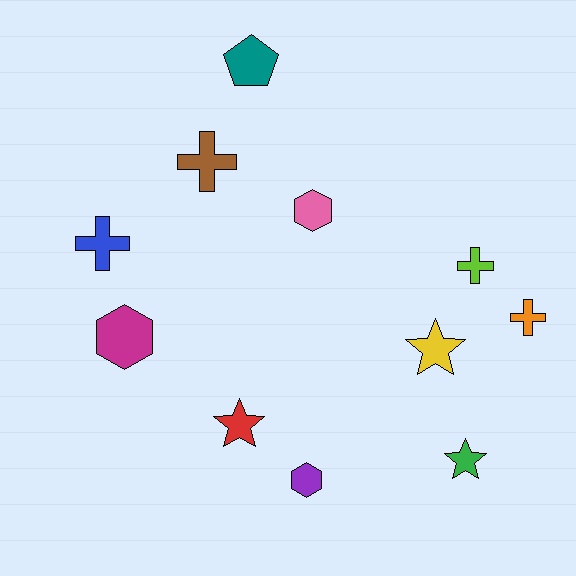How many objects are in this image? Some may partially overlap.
There are 11 objects.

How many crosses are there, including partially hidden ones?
There are 4 crosses.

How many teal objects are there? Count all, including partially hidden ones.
There is 1 teal object.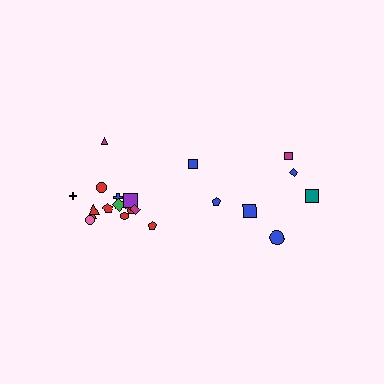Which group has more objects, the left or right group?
The left group.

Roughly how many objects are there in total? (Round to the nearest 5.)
Roughly 20 objects in total.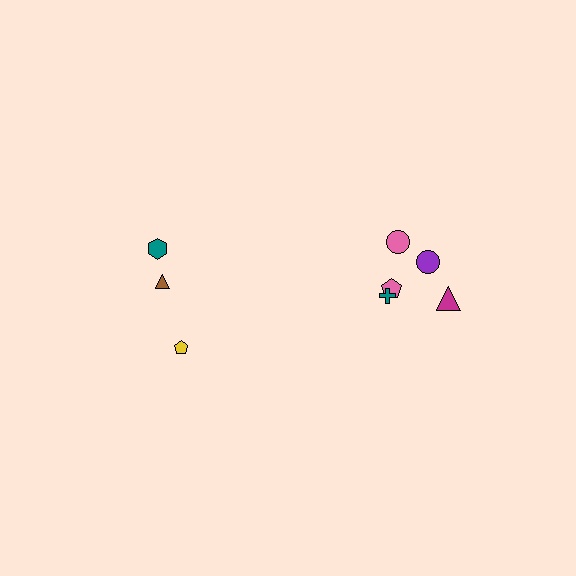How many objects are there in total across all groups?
There are 8 objects.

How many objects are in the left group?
There are 3 objects.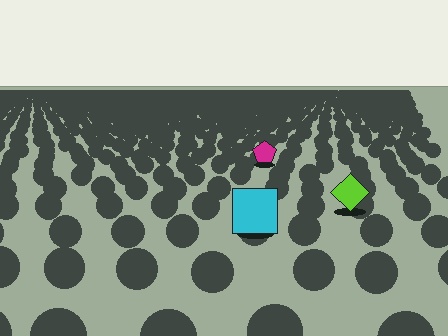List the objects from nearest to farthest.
From nearest to farthest: the cyan square, the lime diamond, the magenta pentagon.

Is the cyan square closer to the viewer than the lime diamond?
Yes. The cyan square is closer — you can tell from the texture gradient: the ground texture is coarser near it.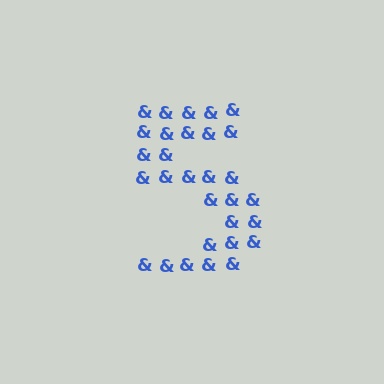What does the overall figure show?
The overall figure shows the digit 5.